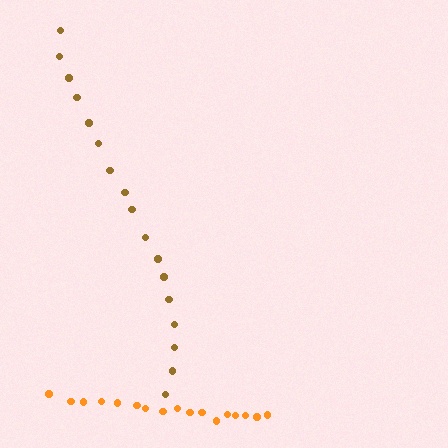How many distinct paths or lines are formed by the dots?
There are 2 distinct paths.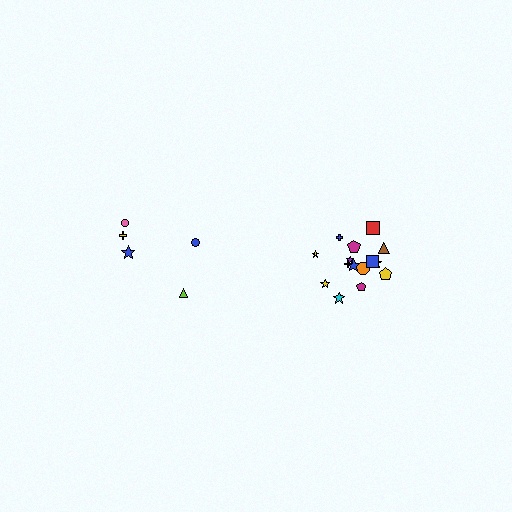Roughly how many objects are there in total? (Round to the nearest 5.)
Roughly 20 objects in total.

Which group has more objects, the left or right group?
The right group.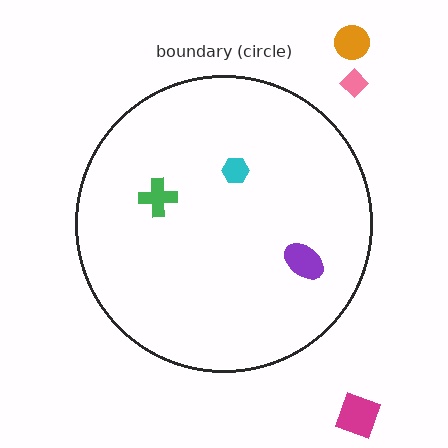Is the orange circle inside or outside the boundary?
Outside.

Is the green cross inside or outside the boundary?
Inside.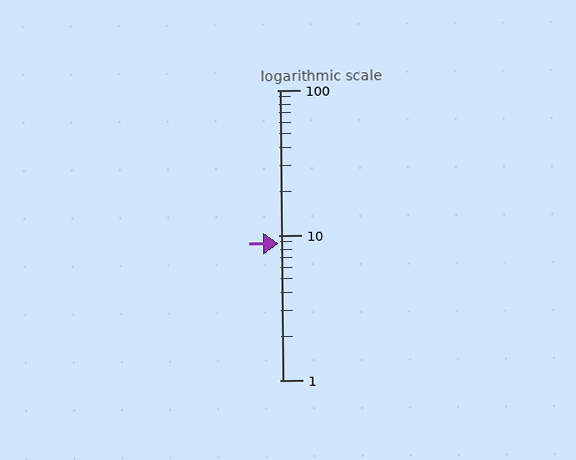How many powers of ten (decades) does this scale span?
The scale spans 2 decades, from 1 to 100.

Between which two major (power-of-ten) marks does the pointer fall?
The pointer is between 1 and 10.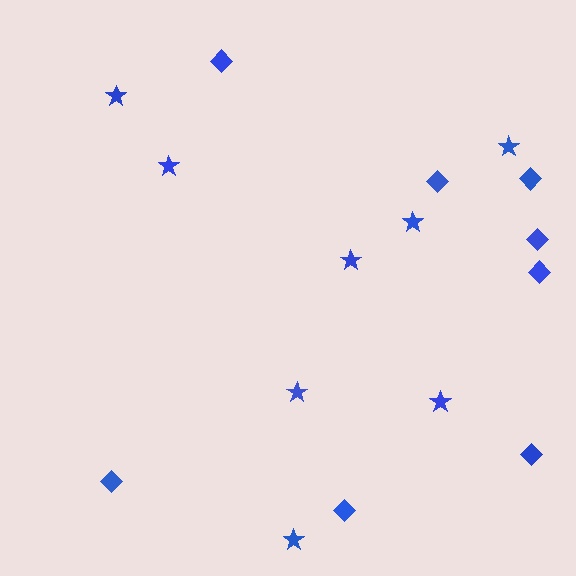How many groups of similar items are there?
There are 2 groups: one group of diamonds (8) and one group of stars (8).